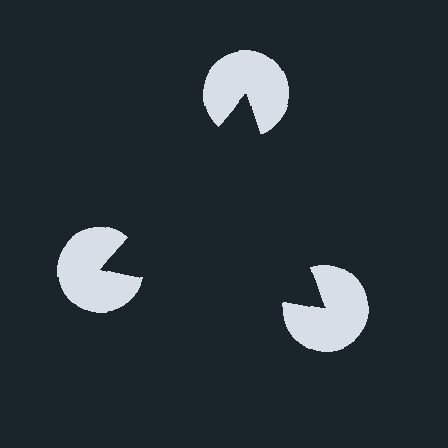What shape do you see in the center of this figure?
An illusory triangle — its edges are inferred from the aligned wedge cuts in the pac-man discs, not physically drawn.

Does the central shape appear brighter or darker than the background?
It typically appears slightly darker than the background, even though no actual brightness change is drawn.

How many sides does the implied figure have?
3 sides.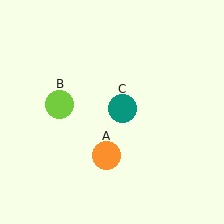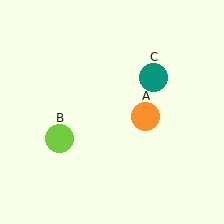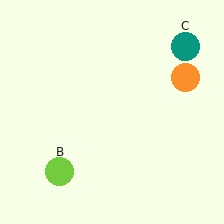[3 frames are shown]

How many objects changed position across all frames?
3 objects changed position: orange circle (object A), lime circle (object B), teal circle (object C).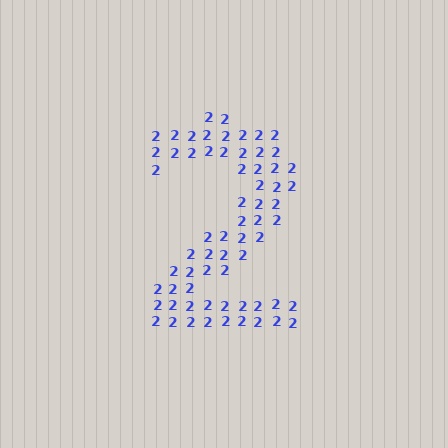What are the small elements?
The small elements are digit 2's.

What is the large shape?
The large shape is the digit 2.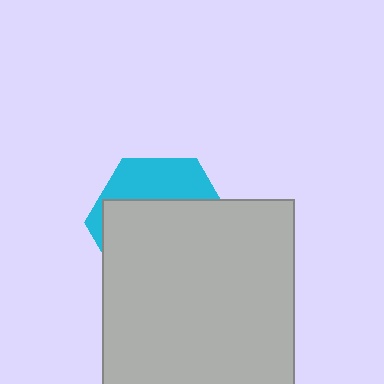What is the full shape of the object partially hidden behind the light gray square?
The partially hidden object is a cyan hexagon.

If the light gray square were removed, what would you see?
You would see the complete cyan hexagon.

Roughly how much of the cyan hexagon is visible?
A small part of it is visible (roughly 32%).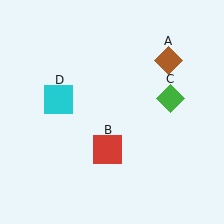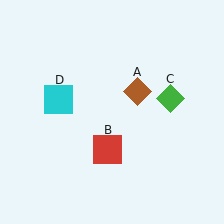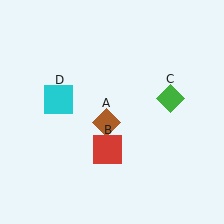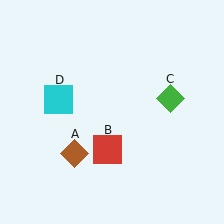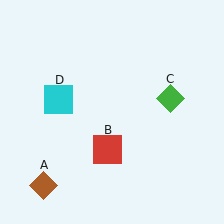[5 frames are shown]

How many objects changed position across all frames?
1 object changed position: brown diamond (object A).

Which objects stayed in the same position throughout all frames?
Red square (object B) and green diamond (object C) and cyan square (object D) remained stationary.